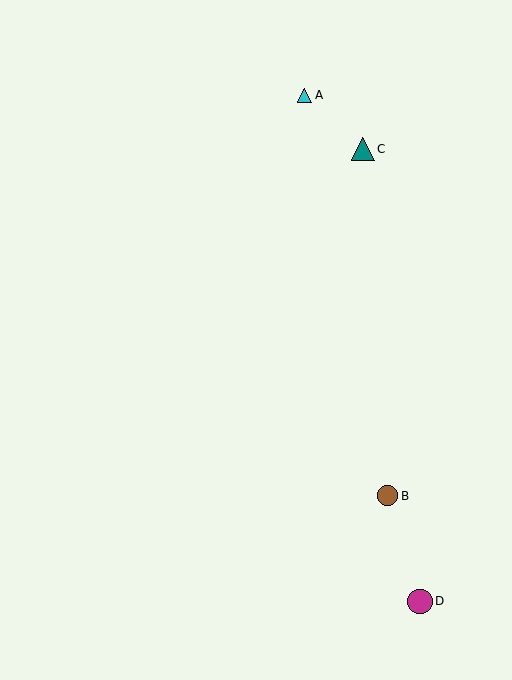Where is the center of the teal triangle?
The center of the teal triangle is at (363, 149).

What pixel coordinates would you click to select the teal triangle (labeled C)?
Click at (363, 149) to select the teal triangle C.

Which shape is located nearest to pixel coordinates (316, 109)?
The cyan triangle (labeled A) at (305, 95) is nearest to that location.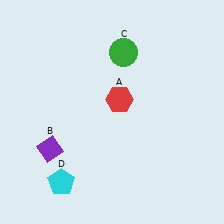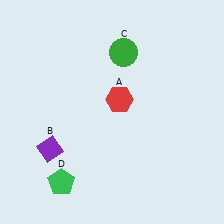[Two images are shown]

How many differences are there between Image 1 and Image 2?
There is 1 difference between the two images.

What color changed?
The pentagon (D) changed from cyan in Image 1 to green in Image 2.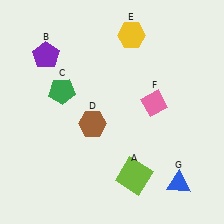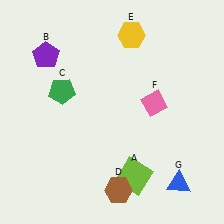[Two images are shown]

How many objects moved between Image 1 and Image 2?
1 object moved between the two images.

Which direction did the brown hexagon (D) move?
The brown hexagon (D) moved down.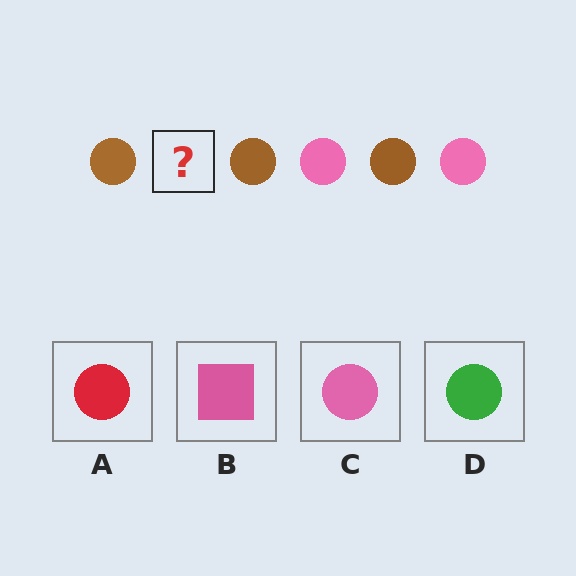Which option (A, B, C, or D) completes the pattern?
C.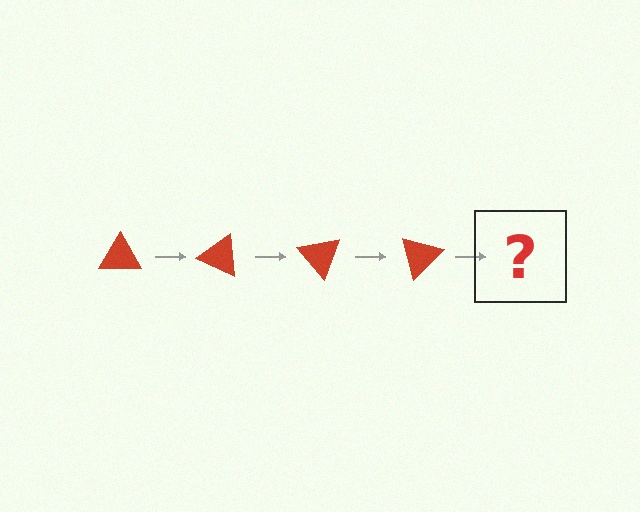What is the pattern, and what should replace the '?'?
The pattern is that the triangle rotates 25 degrees each step. The '?' should be a red triangle rotated 100 degrees.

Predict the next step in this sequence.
The next step is a red triangle rotated 100 degrees.